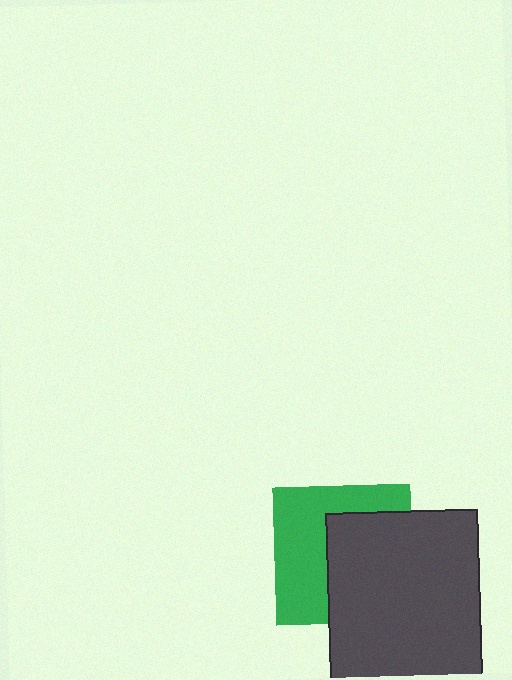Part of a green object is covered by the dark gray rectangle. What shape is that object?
It is a square.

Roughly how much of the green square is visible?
About half of it is visible (roughly 50%).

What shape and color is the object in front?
The object in front is a dark gray rectangle.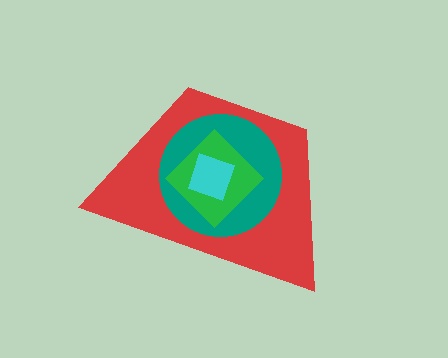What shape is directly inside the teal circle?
The green diamond.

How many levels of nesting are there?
4.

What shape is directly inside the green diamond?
The cyan square.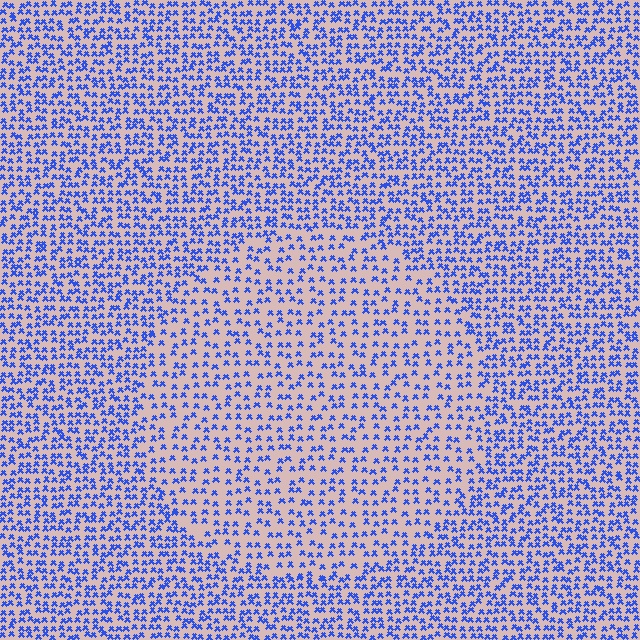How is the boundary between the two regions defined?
The boundary is defined by a change in element density (approximately 1.7x ratio). All elements are the same color, size, and shape.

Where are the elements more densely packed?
The elements are more densely packed outside the circle boundary.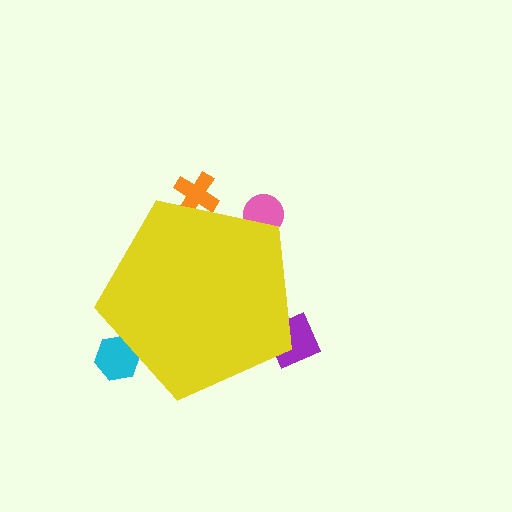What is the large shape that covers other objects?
A yellow pentagon.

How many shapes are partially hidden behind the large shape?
4 shapes are partially hidden.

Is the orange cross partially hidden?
Yes, the orange cross is partially hidden behind the yellow pentagon.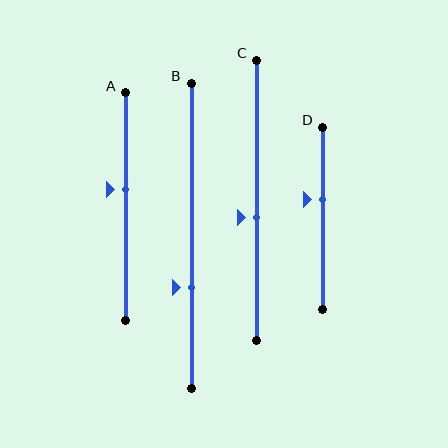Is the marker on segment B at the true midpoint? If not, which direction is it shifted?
No, the marker on segment B is shifted downward by about 17% of the segment length.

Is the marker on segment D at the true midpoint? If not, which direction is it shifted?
No, the marker on segment D is shifted upward by about 11% of the segment length.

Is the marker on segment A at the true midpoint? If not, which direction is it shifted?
No, the marker on segment A is shifted upward by about 7% of the segment length.